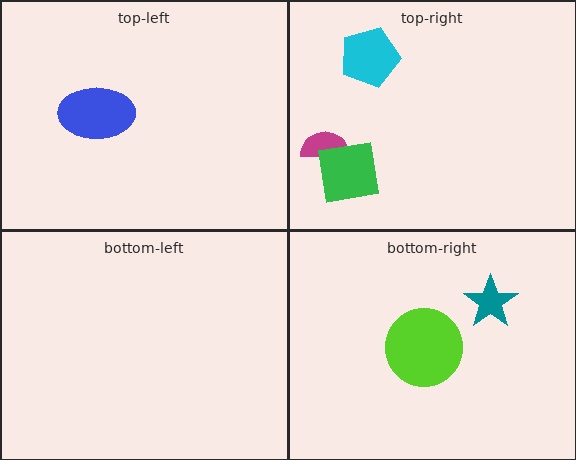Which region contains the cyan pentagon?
The top-right region.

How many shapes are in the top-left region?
1.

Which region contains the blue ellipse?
The top-left region.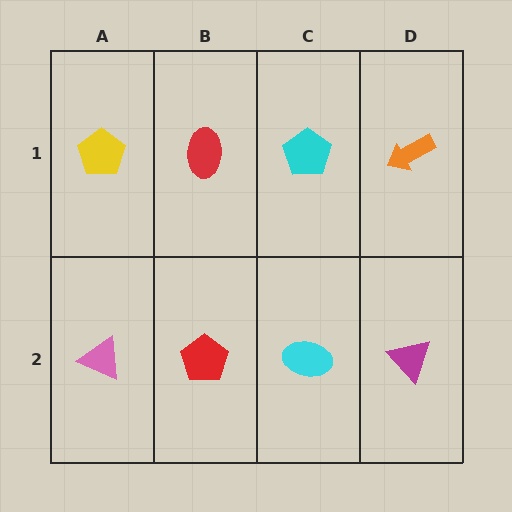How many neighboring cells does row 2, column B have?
3.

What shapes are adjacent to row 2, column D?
An orange arrow (row 1, column D), a cyan ellipse (row 2, column C).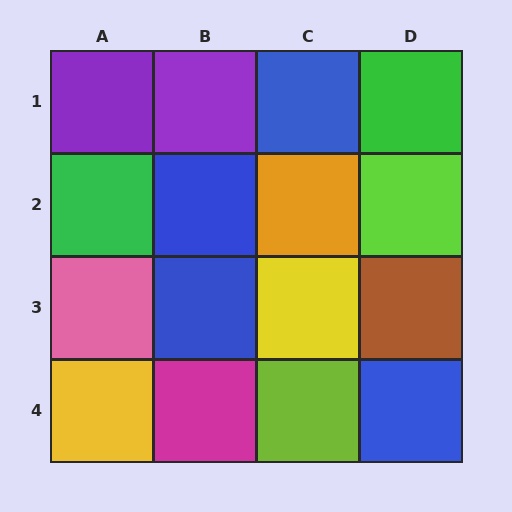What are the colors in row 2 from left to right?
Green, blue, orange, lime.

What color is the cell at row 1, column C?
Blue.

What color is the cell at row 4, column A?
Yellow.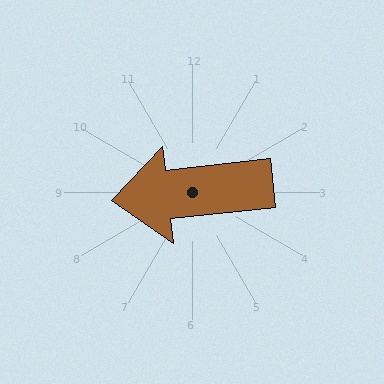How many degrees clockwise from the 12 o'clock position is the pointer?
Approximately 264 degrees.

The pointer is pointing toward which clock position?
Roughly 9 o'clock.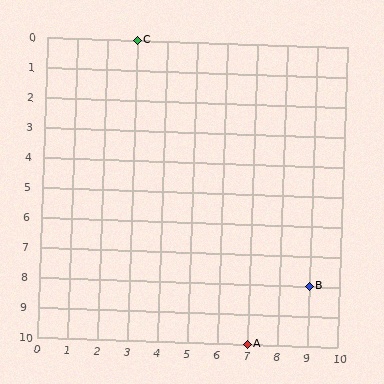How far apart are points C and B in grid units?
Points C and B are 6 columns and 8 rows apart (about 10.0 grid units diagonally).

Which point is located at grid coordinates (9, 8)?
Point B is at (9, 8).